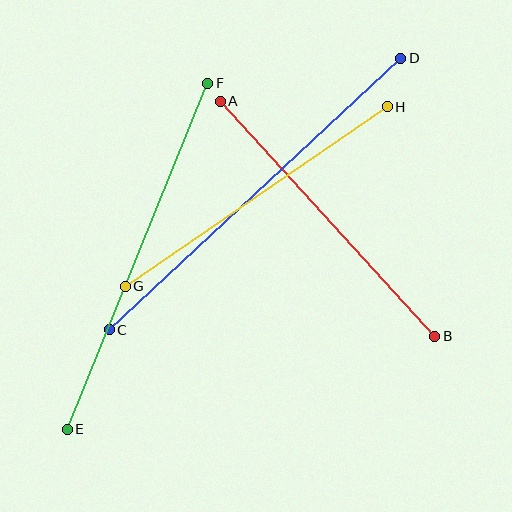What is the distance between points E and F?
The distance is approximately 373 pixels.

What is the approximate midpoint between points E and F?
The midpoint is at approximately (137, 256) pixels.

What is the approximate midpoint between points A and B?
The midpoint is at approximately (327, 219) pixels.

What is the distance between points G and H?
The distance is approximately 318 pixels.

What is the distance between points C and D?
The distance is approximately 398 pixels.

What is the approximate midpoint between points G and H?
The midpoint is at approximately (256, 197) pixels.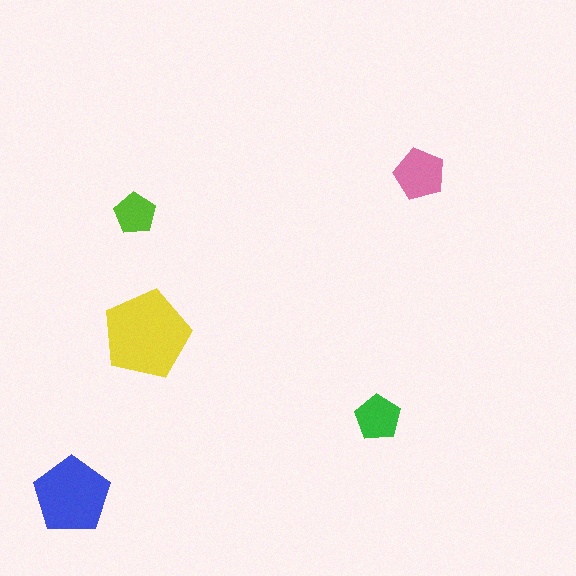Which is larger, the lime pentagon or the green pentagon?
The green one.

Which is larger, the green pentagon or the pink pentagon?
The pink one.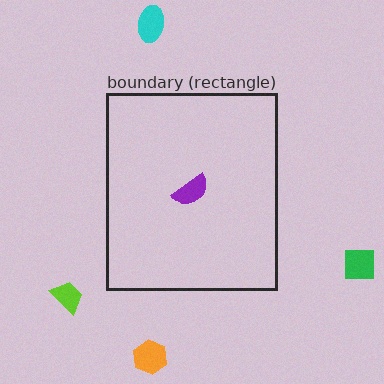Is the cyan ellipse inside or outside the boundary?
Outside.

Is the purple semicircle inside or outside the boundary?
Inside.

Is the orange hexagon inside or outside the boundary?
Outside.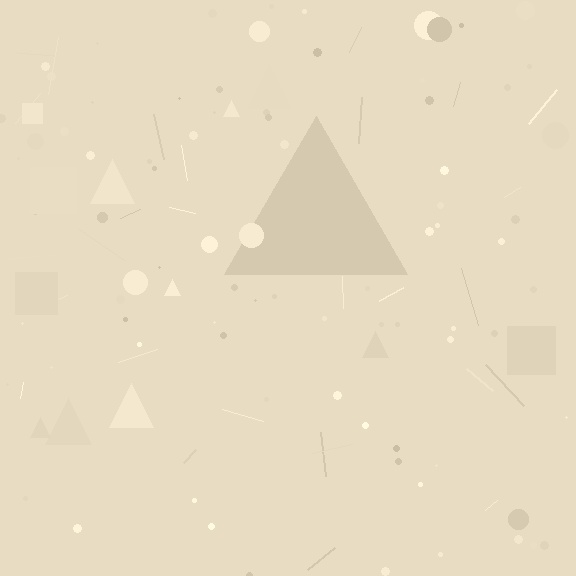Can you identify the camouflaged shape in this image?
The camouflaged shape is a triangle.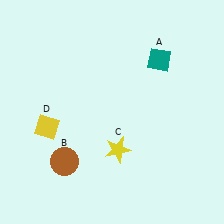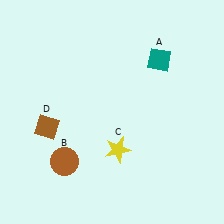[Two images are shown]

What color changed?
The diamond (D) changed from yellow in Image 1 to brown in Image 2.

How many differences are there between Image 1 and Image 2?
There is 1 difference between the two images.